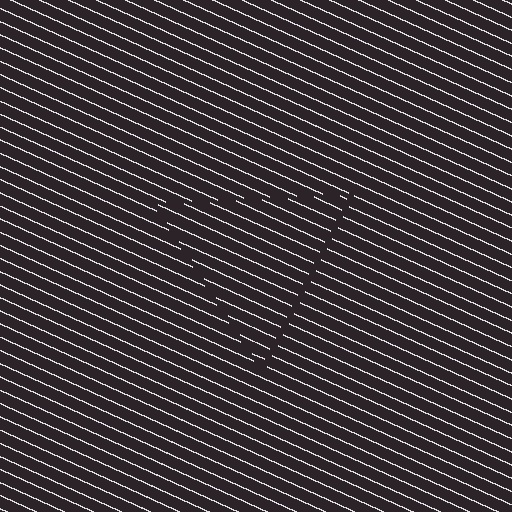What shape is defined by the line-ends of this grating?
An illusory triangle. The interior of the shape contains the same grating, shifted by half a period — the contour is defined by the phase discontinuity where line-ends from the inner and outer gratings abut.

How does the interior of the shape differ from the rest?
The interior of the shape contains the same grating, shifted by half a period — the contour is defined by the phase discontinuity where line-ends from the inner and outer gratings abut.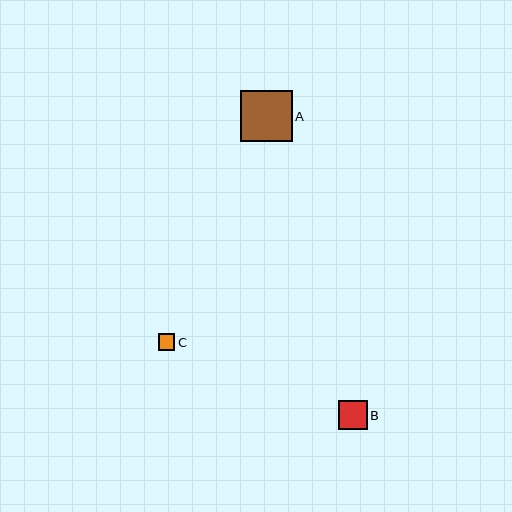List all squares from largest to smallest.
From largest to smallest: A, B, C.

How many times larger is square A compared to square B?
Square A is approximately 1.8 times the size of square B.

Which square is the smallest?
Square C is the smallest with a size of approximately 16 pixels.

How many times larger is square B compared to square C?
Square B is approximately 1.8 times the size of square C.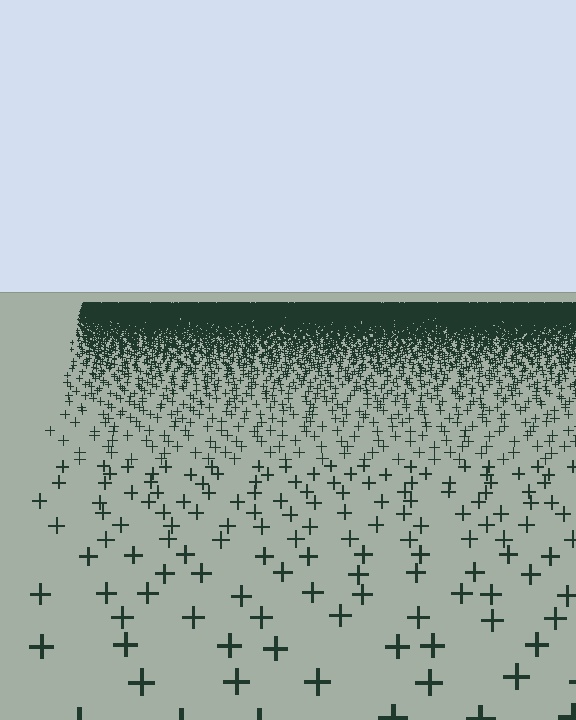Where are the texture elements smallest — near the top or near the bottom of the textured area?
Near the top.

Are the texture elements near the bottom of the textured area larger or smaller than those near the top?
Larger. Near the bottom, elements are closer to the viewer and appear at a bigger on-screen size.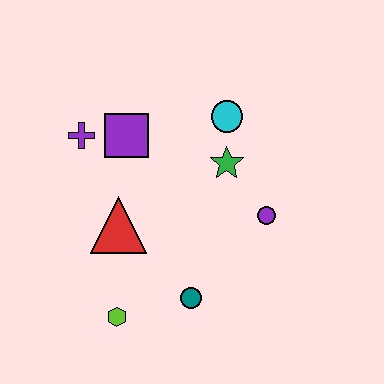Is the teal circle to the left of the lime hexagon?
No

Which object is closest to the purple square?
The purple cross is closest to the purple square.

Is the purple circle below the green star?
Yes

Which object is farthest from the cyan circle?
The lime hexagon is farthest from the cyan circle.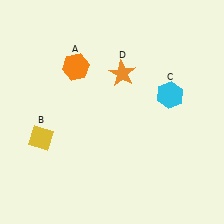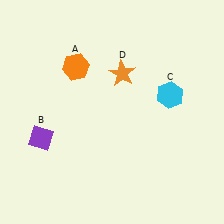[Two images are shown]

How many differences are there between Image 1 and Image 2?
There is 1 difference between the two images.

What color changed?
The diamond (B) changed from yellow in Image 1 to purple in Image 2.